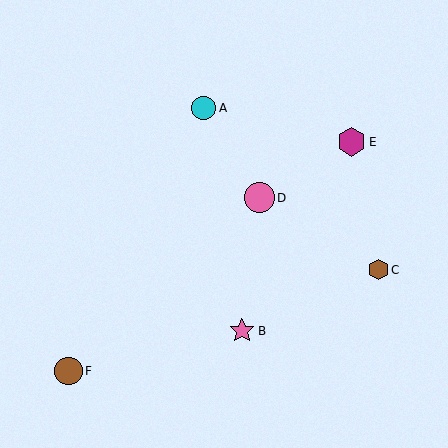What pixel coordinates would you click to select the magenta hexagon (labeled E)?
Click at (352, 142) to select the magenta hexagon E.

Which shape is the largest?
The pink circle (labeled D) is the largest.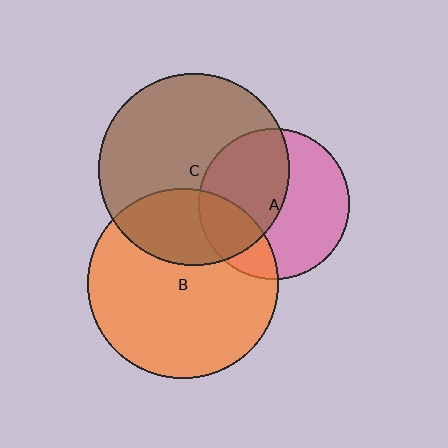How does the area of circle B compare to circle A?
Approximately 1.6 times.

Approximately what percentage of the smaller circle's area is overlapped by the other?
Approximately 30%.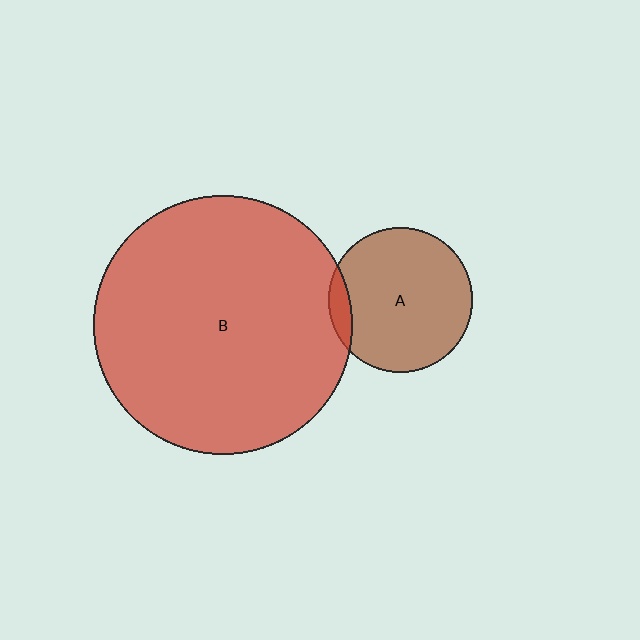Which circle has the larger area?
Circle B (red).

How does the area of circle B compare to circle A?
Approximately 3.2 times.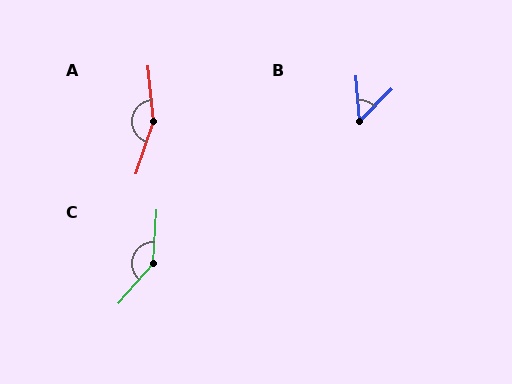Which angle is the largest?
A, at approximately 156 degrees.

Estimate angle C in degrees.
Approximately 142 degrees.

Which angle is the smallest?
B, at approximately 49 degrees.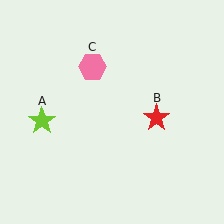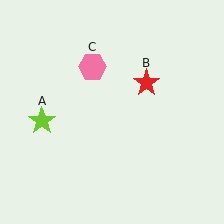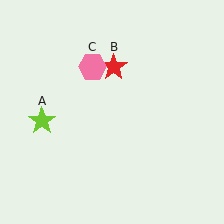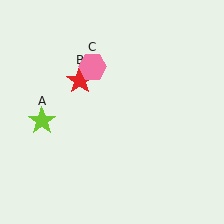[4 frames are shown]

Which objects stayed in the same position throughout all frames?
Lime star (object A) and pink hexagon (object C) remained stationary.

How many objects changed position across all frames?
1 object changed position: red star (object B).